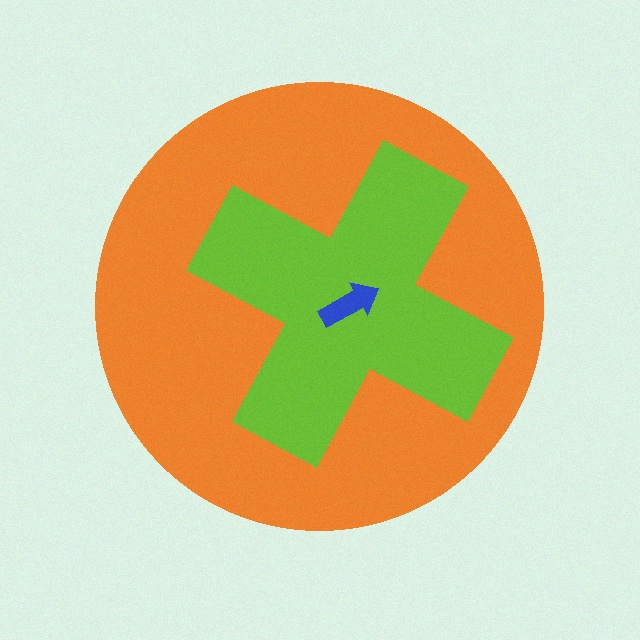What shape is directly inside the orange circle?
The lime cross.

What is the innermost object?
The blue arrow.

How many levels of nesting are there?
3.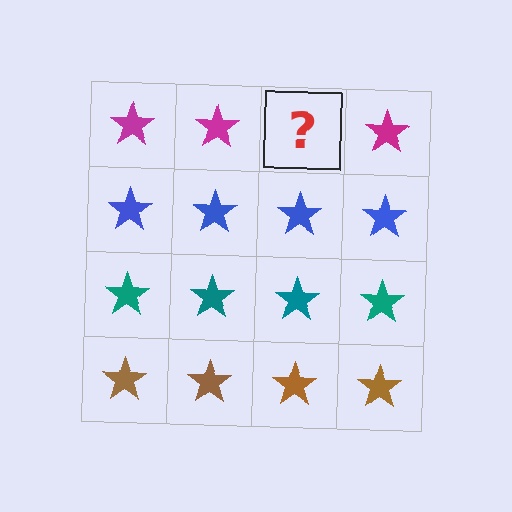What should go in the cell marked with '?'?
The missing cell should contain a magenta star.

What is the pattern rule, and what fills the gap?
The rule is that each row has a consistent color. The gap should be filled with a magenta star.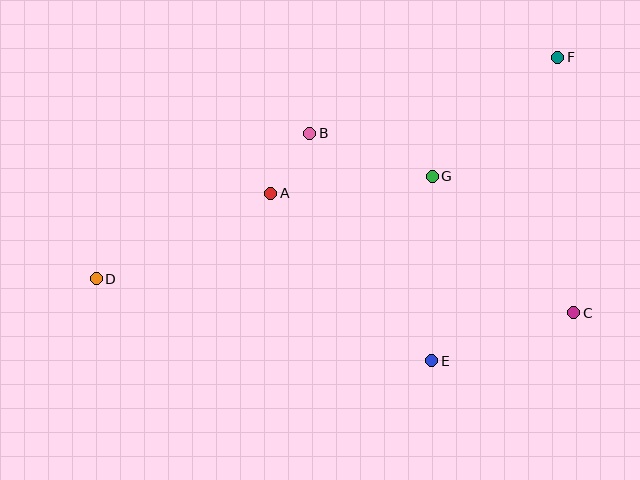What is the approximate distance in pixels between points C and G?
The distance between C and G is approximately 197 pixels.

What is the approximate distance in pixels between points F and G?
The distance between F and G is approximately 173 pixels.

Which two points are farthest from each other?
Points D and F are farthest from each other.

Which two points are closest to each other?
Points A and B are closest to each other.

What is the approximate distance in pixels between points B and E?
The distance between B and E is approximately 258 pixels.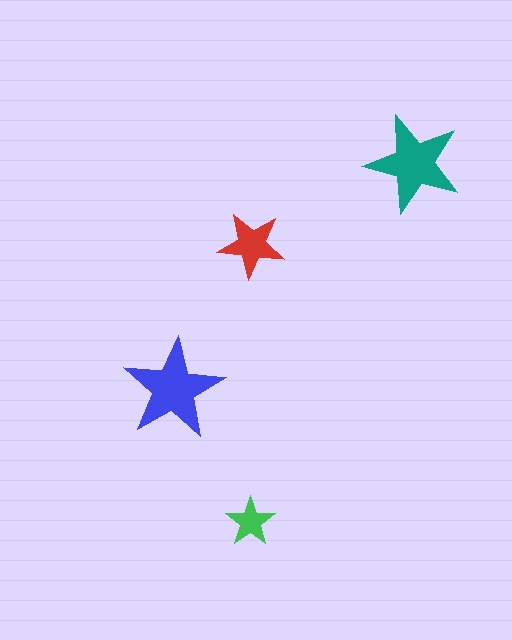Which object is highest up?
The teal star is topmost.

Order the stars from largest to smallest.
the blue one, the teal one, the red one, the green one.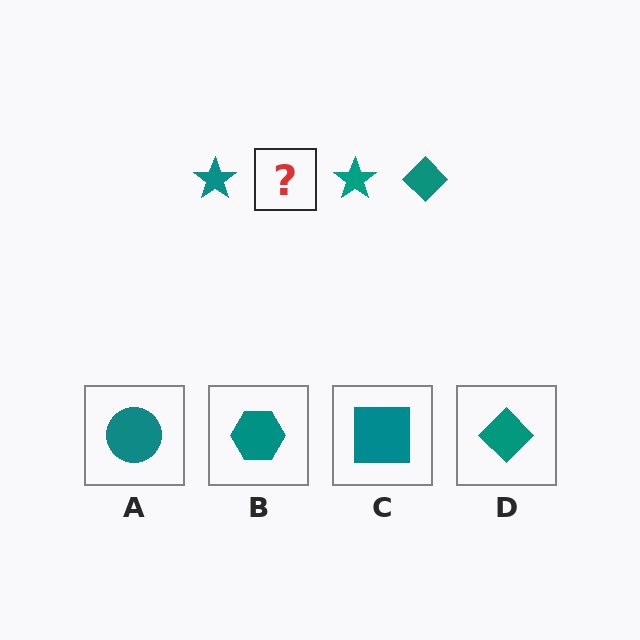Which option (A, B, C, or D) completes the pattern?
D.